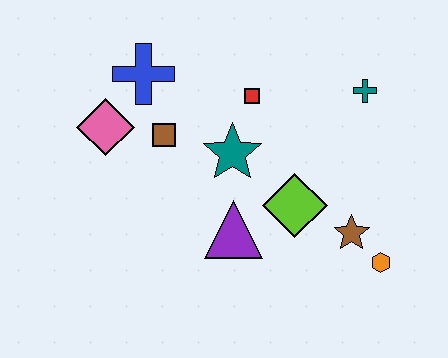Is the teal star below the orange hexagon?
No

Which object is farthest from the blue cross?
The orange hexagon is farthest from the blue cross.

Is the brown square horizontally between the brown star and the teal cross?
No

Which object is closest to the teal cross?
The red square is closest to the teal cross.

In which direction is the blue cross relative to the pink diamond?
The blue cross is above the pink diamond.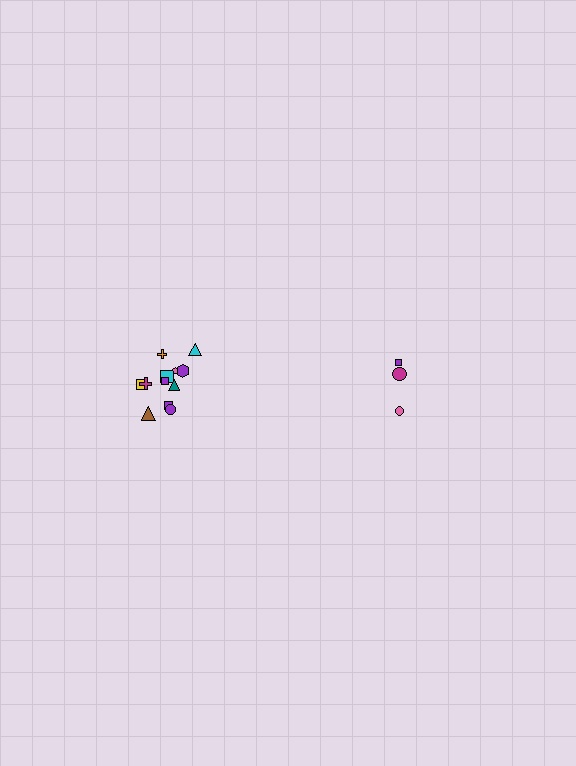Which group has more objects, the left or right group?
The left group.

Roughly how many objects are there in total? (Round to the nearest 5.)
Roughly 15 objects in total.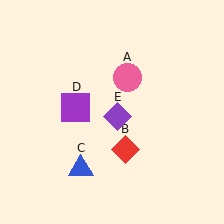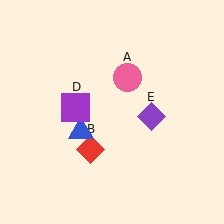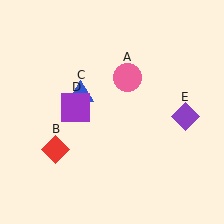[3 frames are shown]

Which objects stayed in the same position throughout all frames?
Pink circle (object A) and purple square (object D) remained stationary.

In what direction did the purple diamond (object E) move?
The purple diamond (object E) moved right.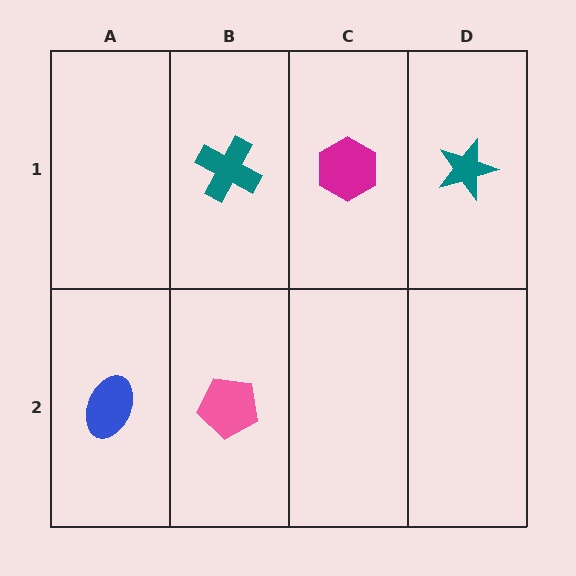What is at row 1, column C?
A magenta hexagon.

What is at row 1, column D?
A teal star.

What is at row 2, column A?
A blue ellipse.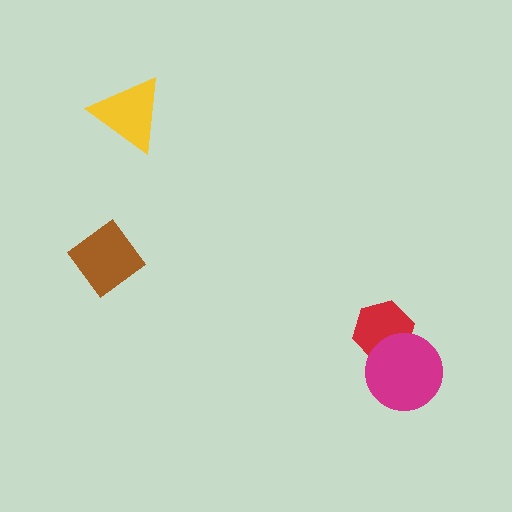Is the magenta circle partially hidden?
No, no other shape covers it.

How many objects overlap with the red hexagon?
1 object overlaps with the red hexagon.